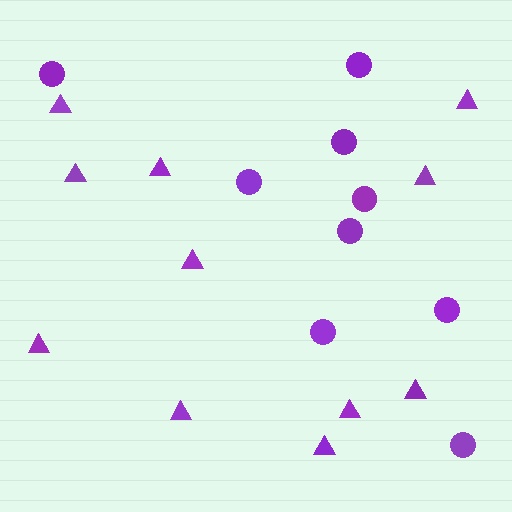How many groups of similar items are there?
There are 2 groups: one group of circles (9) and one group of triangles (11).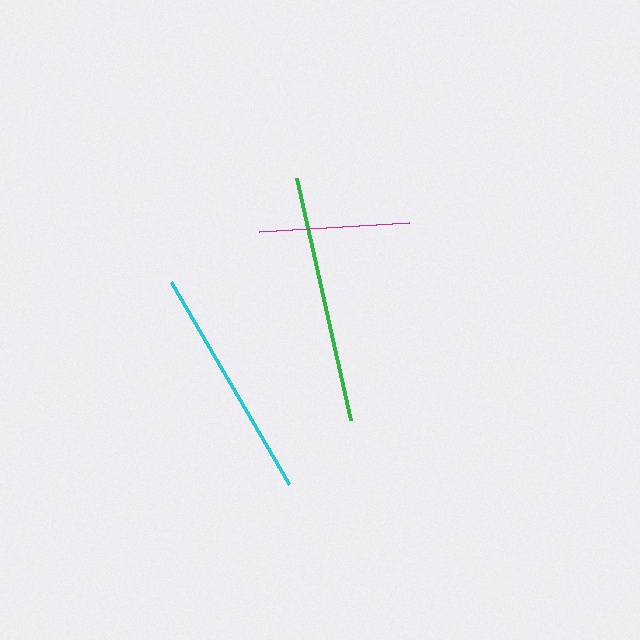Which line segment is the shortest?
The magenta line is the shortest at approximately 150 pixels.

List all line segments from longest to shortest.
From longest to shortest: green, cyan, magenta.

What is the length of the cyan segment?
The cyan segment is approximately 233 pixels long.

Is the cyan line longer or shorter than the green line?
The green line is longer than the cyan line.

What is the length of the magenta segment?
The magenta segment is approximately 150 pixels long.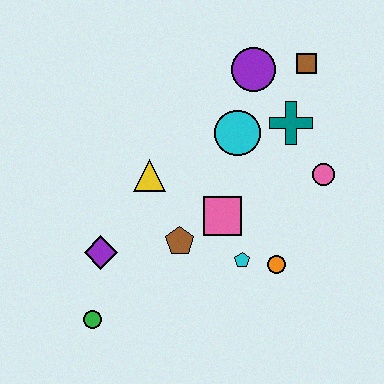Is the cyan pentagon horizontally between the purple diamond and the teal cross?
Yes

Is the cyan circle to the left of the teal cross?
Yes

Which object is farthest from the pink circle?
The green circle is farthest from the pink circle.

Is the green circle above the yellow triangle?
No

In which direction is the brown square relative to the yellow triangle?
The brown square is to the right of the yellow triangle.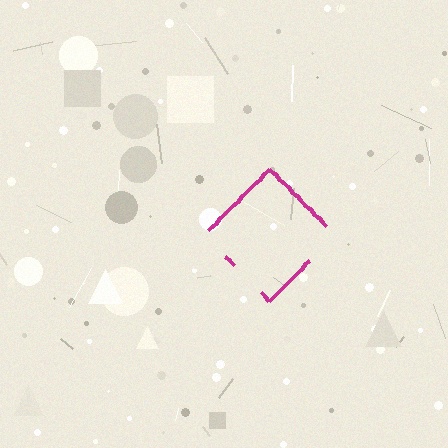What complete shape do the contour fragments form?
The contour fragments form a diamond.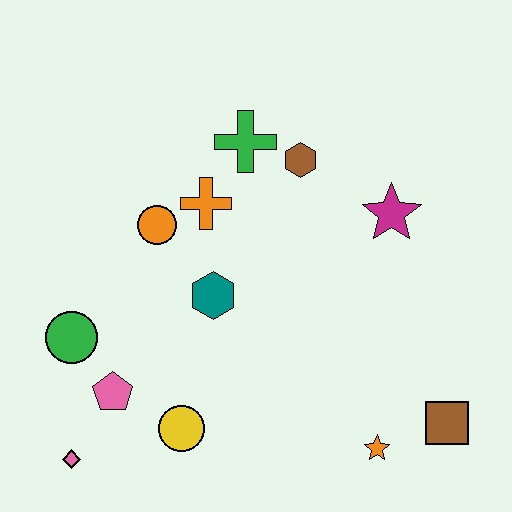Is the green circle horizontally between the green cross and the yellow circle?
No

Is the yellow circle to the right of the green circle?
Yes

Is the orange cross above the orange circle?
Yes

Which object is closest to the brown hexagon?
The green cross is closest to the brown hexagon.